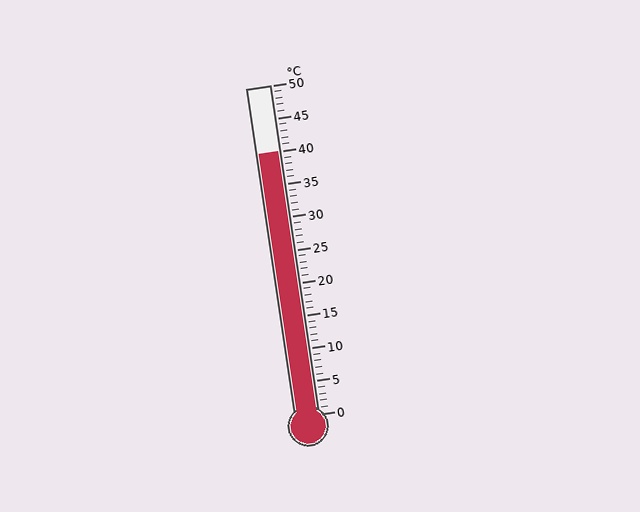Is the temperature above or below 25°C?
The temperature is above 25°C.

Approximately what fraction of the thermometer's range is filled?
The thermometer is filled to approximately 80% of its range.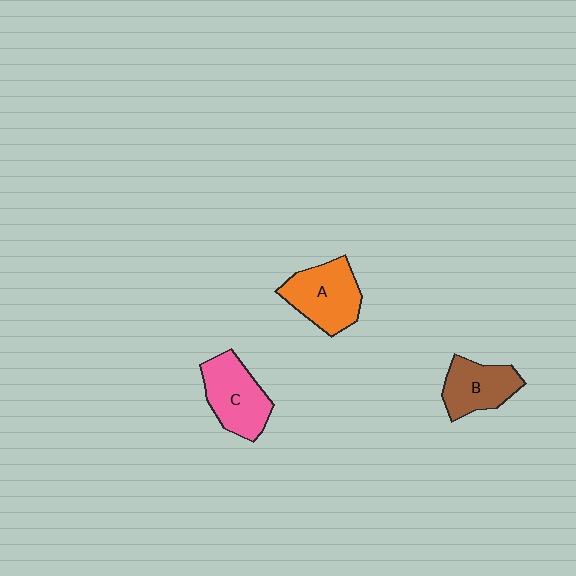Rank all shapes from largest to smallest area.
From largest to smallest: A (orange), C (pink), B (brown).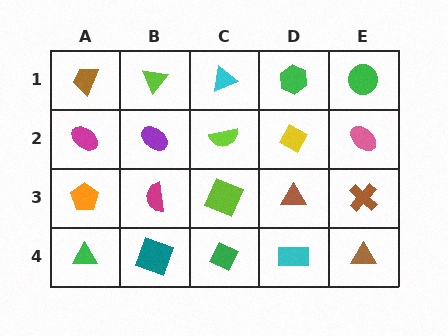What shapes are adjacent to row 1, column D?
A yellow diamond (row 2, column D), a cyan triangle (row 1, column C), a green circle (row 1, column E).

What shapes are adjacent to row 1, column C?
A lime semicircle (row 2, column C), a lime triangle (row 1, column B), a green hexagon (row 1, column D).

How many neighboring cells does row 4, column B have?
3.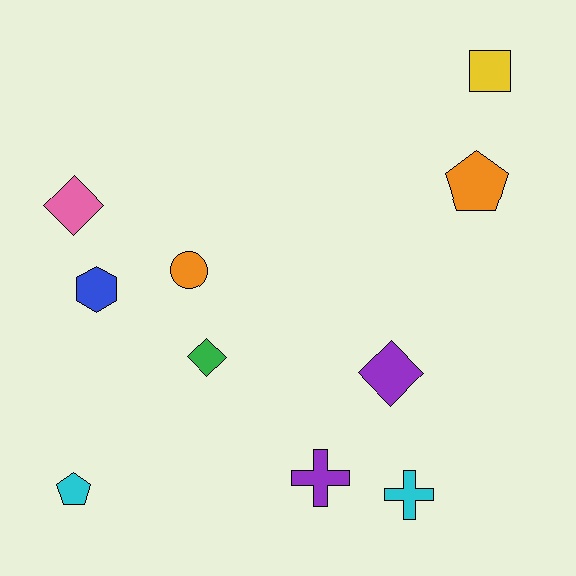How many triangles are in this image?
There are no triangles.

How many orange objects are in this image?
There are 2 orange objects.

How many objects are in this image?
There are 10 objects.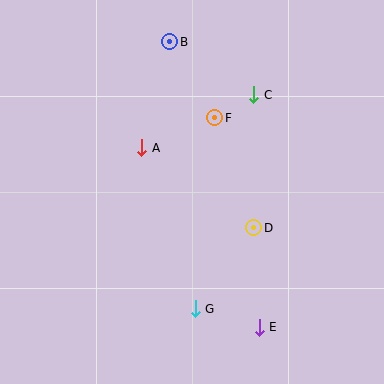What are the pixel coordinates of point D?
Point D is at (254, 228).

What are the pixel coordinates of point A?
Point A is at (142, 148).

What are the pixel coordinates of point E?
Point E is at (259, 327).